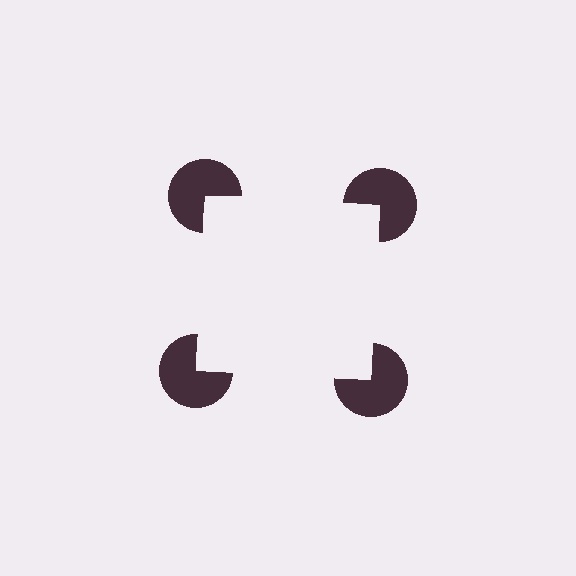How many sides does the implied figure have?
4 sides.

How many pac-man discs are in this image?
There are 4 — one at each vertex of the illusory square.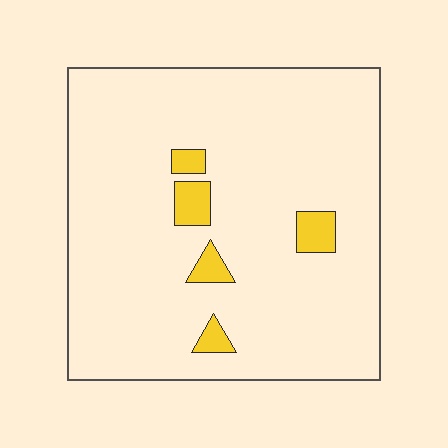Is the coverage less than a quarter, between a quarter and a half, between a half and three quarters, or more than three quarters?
Less than a quarter.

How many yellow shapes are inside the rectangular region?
5.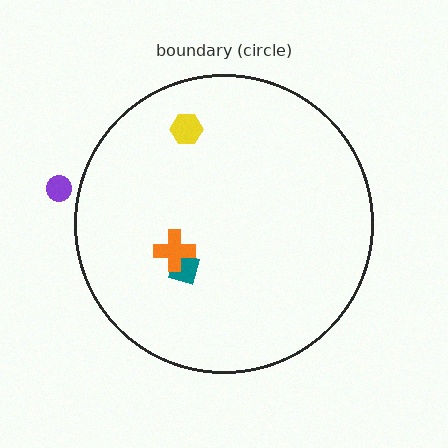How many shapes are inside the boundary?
3 inside, 1 outside.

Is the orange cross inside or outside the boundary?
Inside.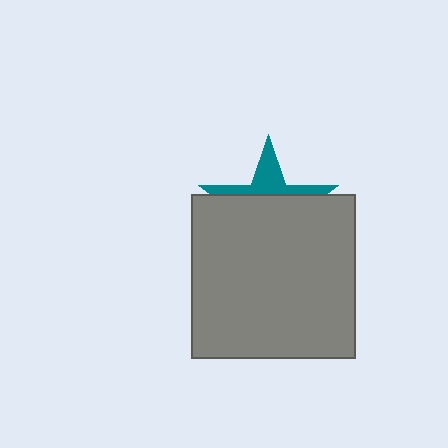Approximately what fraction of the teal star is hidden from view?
Roughly 69% of the teal star is hidden behind the gray square.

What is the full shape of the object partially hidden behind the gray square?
The partially hidden object is a teal star.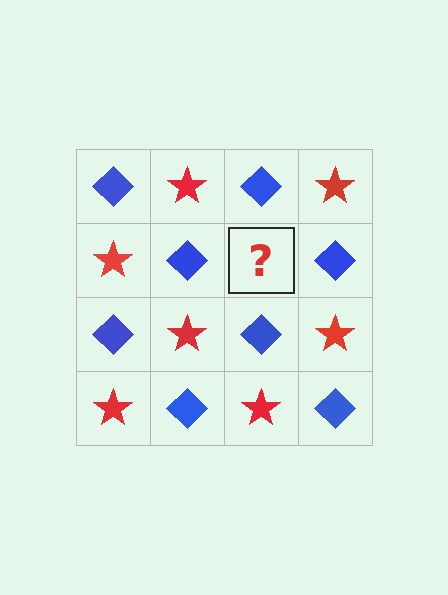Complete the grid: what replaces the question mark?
The question mark should be replaced with a red star.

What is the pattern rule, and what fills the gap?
The rule is that it alternates blue diamond and red star in a checkerboard pattern. The gap should be filled with a red star.